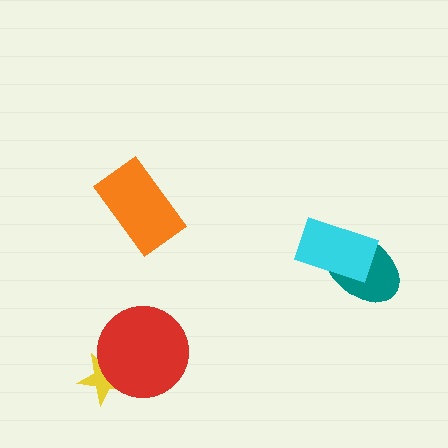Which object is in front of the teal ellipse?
The cyan rectangle is in front of the teal ellipse.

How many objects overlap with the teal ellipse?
1 object overlaps with the teal ellipse.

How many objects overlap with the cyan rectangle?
1 object overlaps with the cyan rectangle.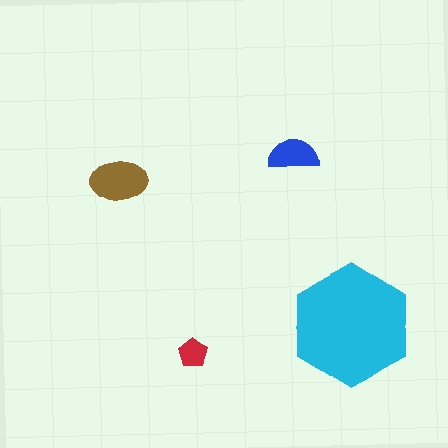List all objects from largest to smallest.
The cyan hexagon, the brown ellipse, the blue semicircle, the red pentagon.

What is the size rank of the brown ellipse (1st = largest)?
2nd.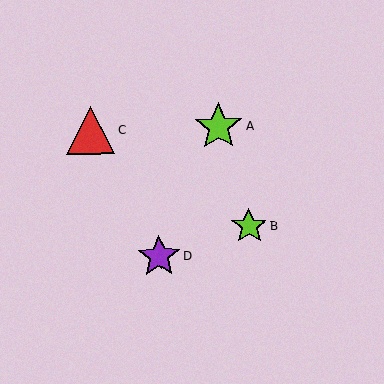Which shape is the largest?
The lime star (labeled A) is the largest.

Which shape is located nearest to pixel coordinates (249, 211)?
The lime star (labeled B) at (249, 226) is nearest to that location.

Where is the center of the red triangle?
The center of the red triangle is at (91, 130).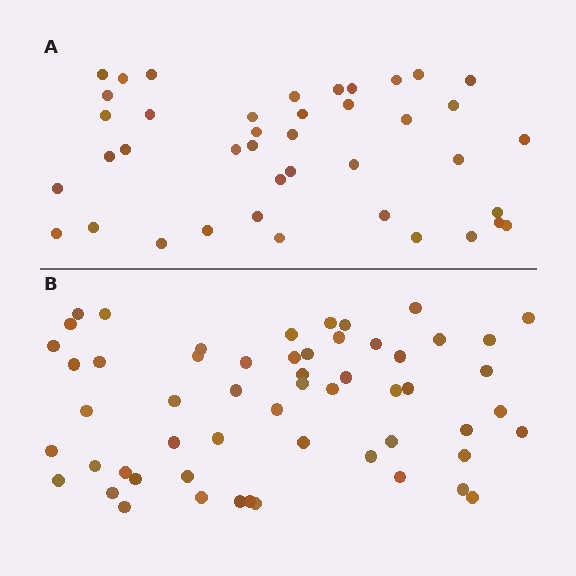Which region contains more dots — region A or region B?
Region B (the bottom region) has more dots.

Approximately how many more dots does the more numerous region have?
Region B has approximately 15 more dots than region A.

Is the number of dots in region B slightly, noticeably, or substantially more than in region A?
Region B has noticeably more, but not dramatically so. The ratio is roughly 1.4 to 1.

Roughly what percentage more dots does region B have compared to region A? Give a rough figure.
About 35% more.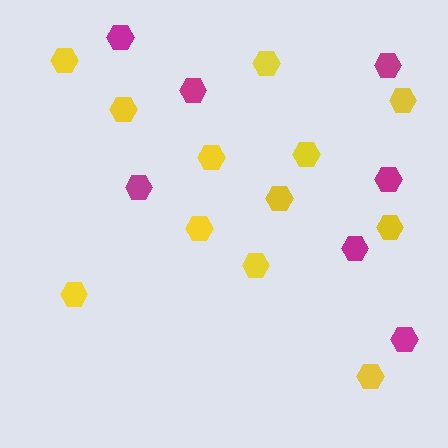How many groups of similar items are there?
There are 2 groups: one group of yellow hexagons (12) and one group of magenta hexagons (7).